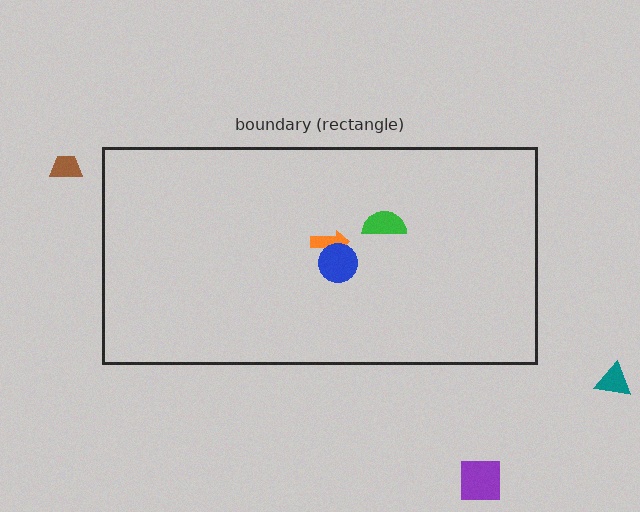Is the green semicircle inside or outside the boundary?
Inside.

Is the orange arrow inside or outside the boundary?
Inside.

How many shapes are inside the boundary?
3 inside, 3 outside.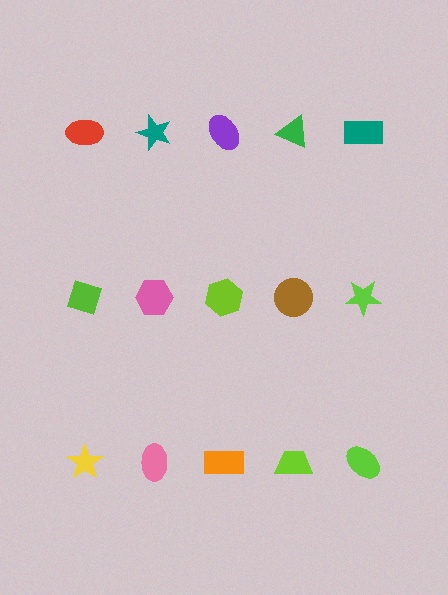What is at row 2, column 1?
A lime diamond.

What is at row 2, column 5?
A lime star.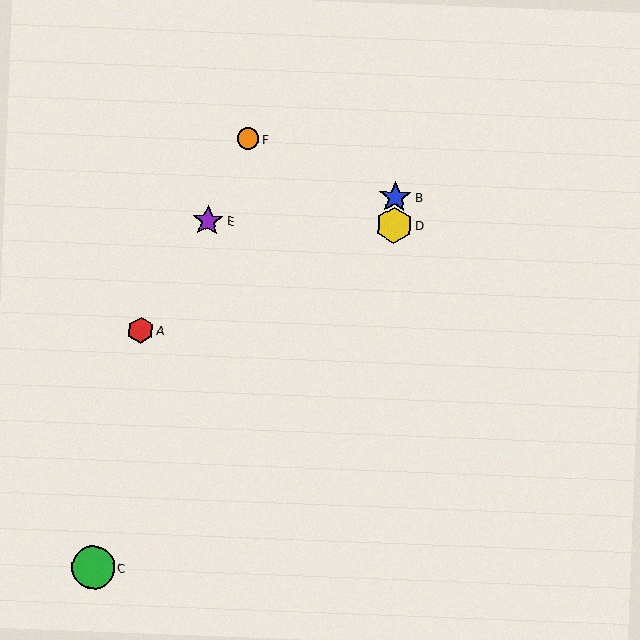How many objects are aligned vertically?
2 objects (B, D) are aligned vertically.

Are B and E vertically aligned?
No, B is at x≈395 and E is at x≈208.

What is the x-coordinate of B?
Object B is at x≈395.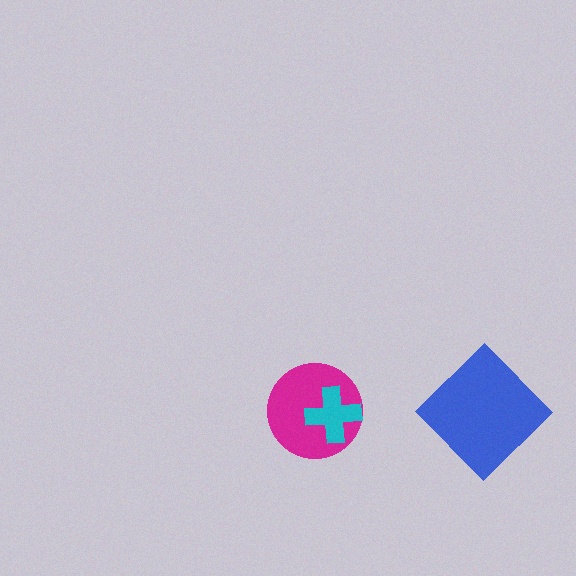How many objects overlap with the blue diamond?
0 objects overlap with the blue diamond.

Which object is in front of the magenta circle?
The cyan cross is in front of the magenta circle.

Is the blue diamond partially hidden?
No, no other shape covers it.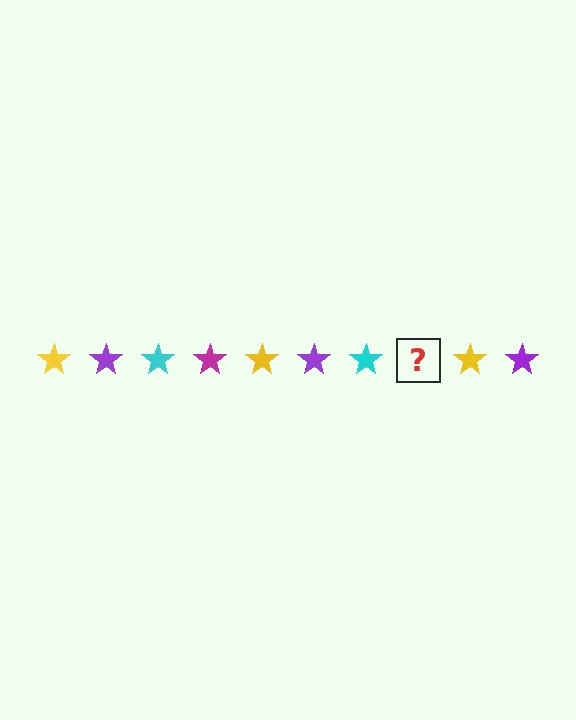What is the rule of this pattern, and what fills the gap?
The rule is that the pattern cycles through yellow, purple, cyan, magenta stars. The gap should be filled with a magenta star.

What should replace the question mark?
The question mark should be replaced with a magenta star.